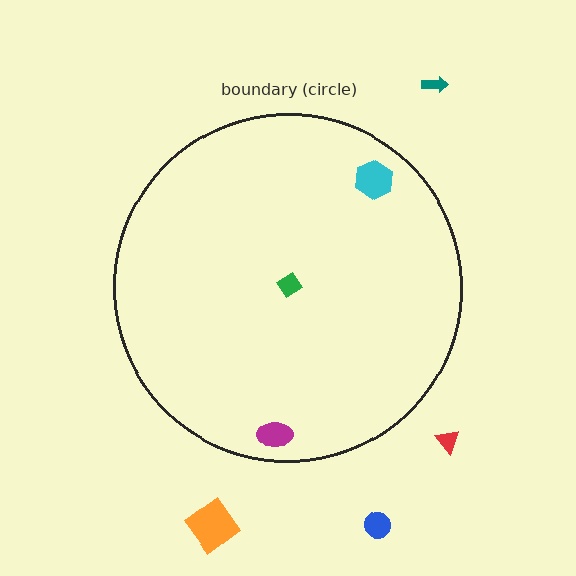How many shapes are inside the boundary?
3 inside, 4 outside.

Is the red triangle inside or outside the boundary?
Outside.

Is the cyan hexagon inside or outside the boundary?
Inside.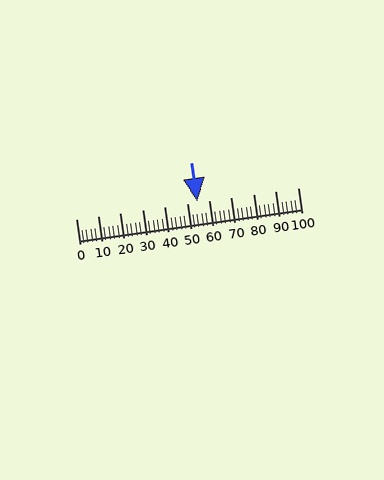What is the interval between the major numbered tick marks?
The major tick marks are spaced 10 units apart.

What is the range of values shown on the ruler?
The ruler shows values from 0 to 100.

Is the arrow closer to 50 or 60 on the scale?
The arrow is closer to 50.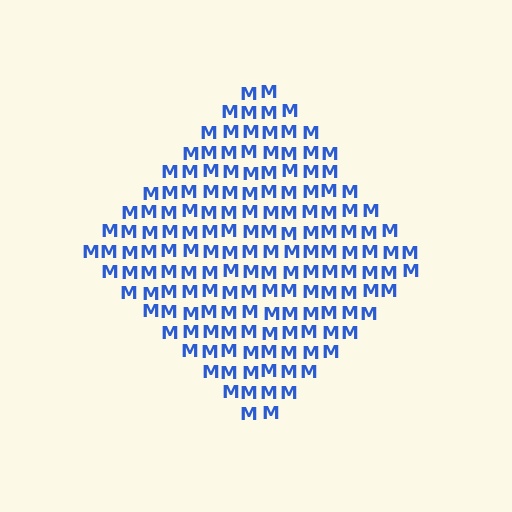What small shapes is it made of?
It is made of small letter M's.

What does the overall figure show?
The overall figure shows a diamond.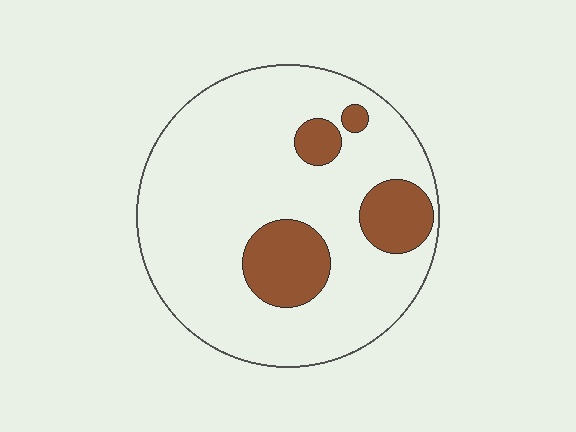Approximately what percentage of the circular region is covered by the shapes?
Approximately 20%.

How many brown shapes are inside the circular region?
4.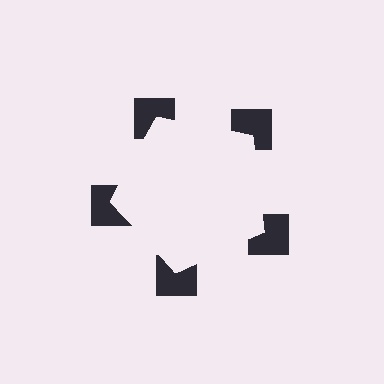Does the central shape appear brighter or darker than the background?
It typically appears slightly brighter than the background, even though no actual brightness change is drawn.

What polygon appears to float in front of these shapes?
An illusory pentagon — its edges are inferred from the aligned wedge cuts in the notched squares, not physically drawn.